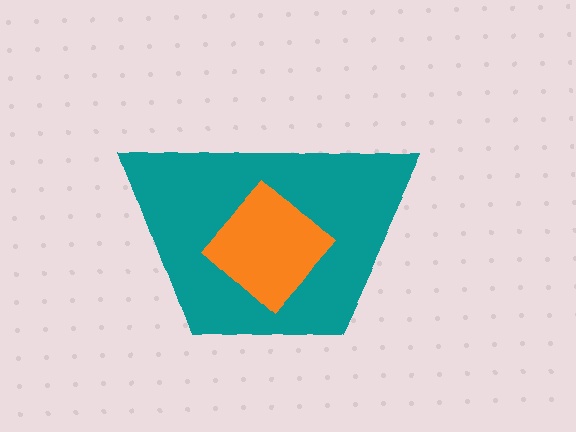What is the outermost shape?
The teal trapezoid.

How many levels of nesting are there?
2.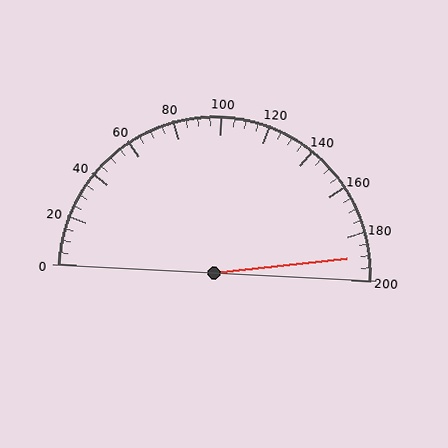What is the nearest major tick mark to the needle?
The nearest major tick mark is 200.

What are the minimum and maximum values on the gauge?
The gauge ranges from 0 to 200.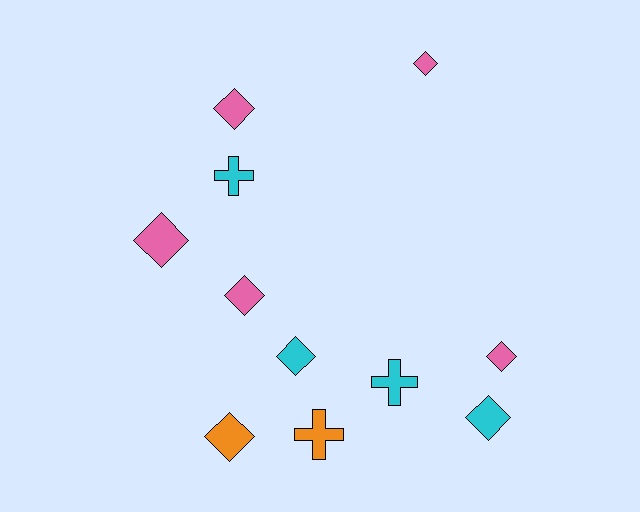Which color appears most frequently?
Pink, with 5 objects.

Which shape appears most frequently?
Diamond, with 8 objects.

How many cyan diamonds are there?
There are 2 cyan diamonds.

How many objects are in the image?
There are 11 objects.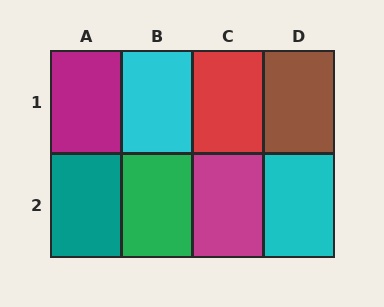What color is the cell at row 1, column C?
Red.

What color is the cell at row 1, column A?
Magenta.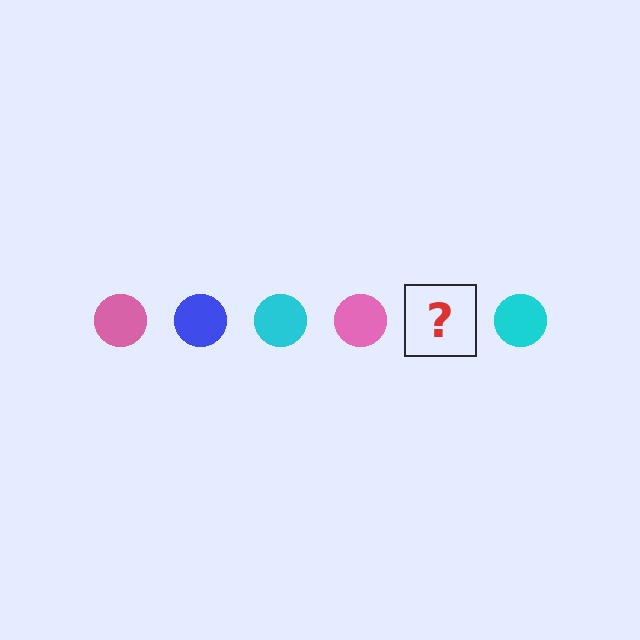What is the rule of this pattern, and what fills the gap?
The rule is that the pattern cycles through pink, blue, cyan circles. The gap should be filled with a blue circle.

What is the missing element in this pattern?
The missing element is a blue circle.